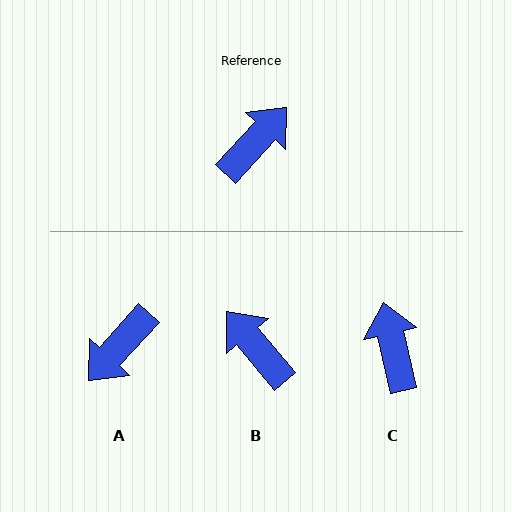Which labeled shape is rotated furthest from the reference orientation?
A, about 179 degrees away.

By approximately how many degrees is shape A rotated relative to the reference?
Approximately 179 degrees clockwise.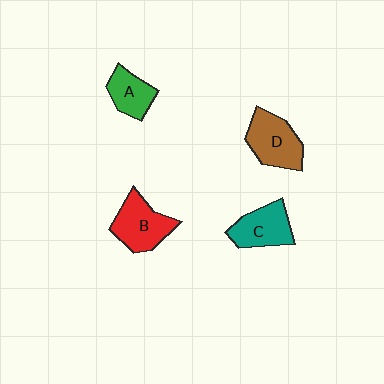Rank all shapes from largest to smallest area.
From largest to smallest: D (brown), B (red), C (teal), A (green).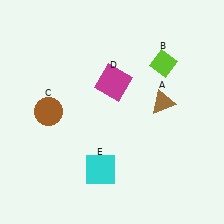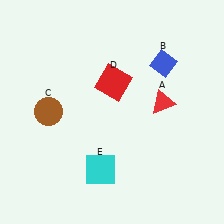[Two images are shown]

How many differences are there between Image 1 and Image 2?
There are 3 differences between the two images.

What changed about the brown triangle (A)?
In Image 1, A is brown. In Image 2, it changed to red.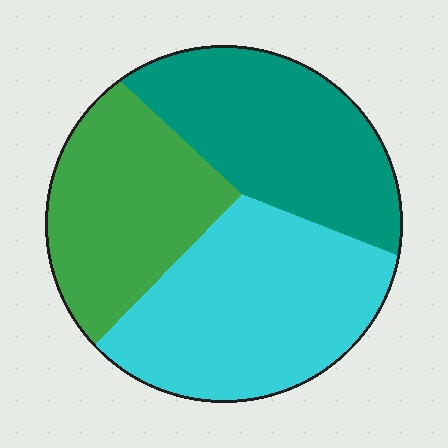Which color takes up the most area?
Cyan, at roughly 40%.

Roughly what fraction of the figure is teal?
Teal covers around 30% of the figure.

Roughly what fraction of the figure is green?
Green takes up between a sixth and a third of the figure.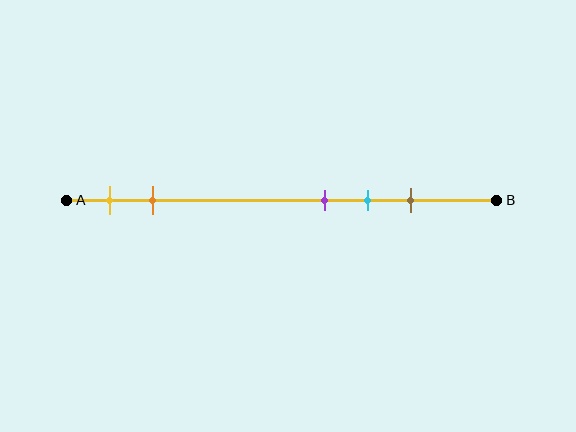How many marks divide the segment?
There are 5 marks dividing the segment.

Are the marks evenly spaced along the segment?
No, the marks are not evenly spaced.